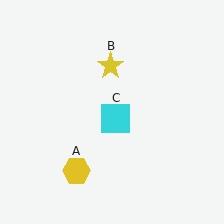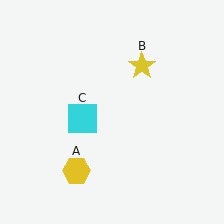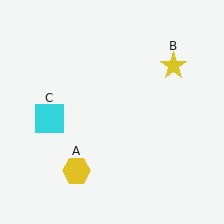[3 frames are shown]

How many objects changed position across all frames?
2 objects changed position: yellow star (object B), cyan square (object C).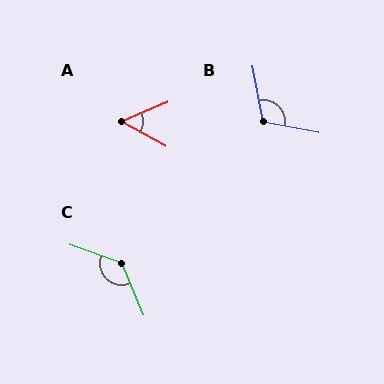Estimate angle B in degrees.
Approximately 111 degrees.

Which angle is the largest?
C, at approximately 133 degrees.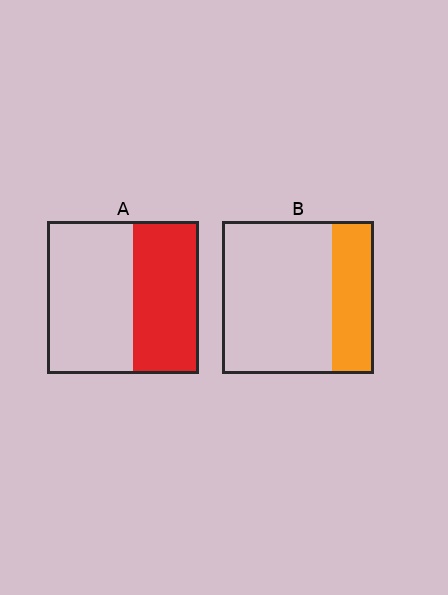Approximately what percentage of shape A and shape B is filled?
A is approximately 45% and B is approximately 30%.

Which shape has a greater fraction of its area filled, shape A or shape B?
Shape A.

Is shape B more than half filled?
No.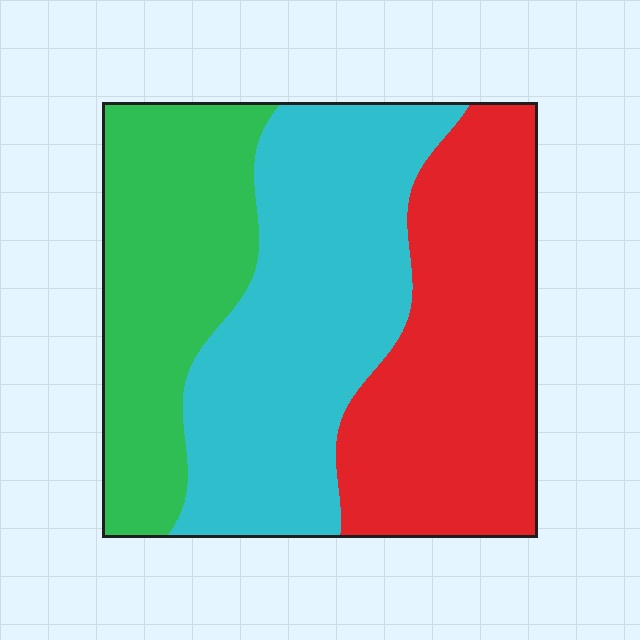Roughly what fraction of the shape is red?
Red covers around 35% of the shape.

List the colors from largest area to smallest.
From largest to smallest: cyan, red, green.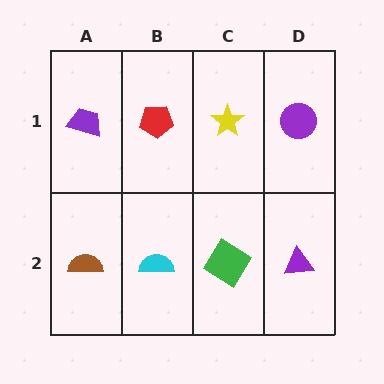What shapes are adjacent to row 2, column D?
A purple circle (row 1, column D), a green diamond (row 2, column C).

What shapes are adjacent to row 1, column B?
A cyan semicircle (row 2, column B), a purple trapezoid (row 1, column A), a yellow star (row 1, column C).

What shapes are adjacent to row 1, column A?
A brown semicircle (row 2, column A), a red pentagon (row 1, column B).